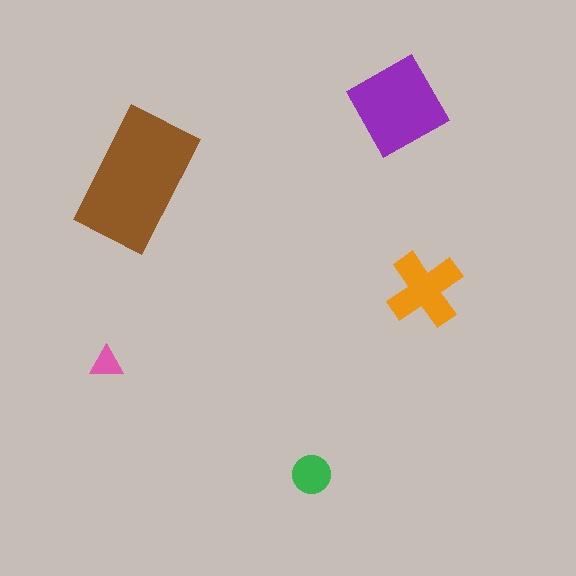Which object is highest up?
The purple diamond is topmost.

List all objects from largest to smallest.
The brown rectangle, the purple diamond, the orange cross, the green circle, the pink triangle.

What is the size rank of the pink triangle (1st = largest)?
5th.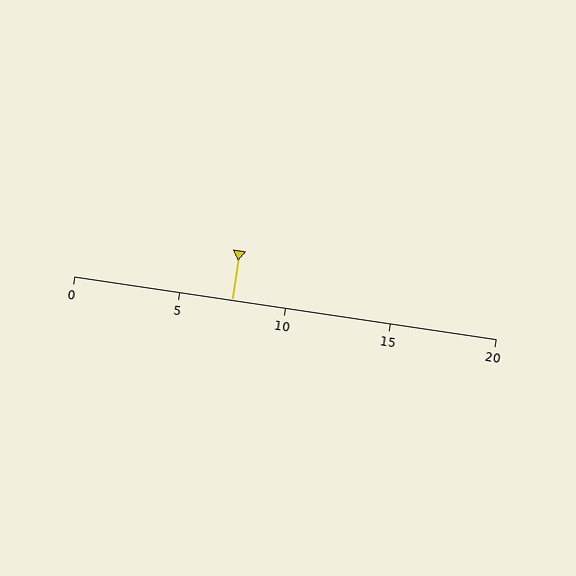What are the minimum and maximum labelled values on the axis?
The axis runs from 0 to 20.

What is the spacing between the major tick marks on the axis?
The major ticks are spaced 5 apart.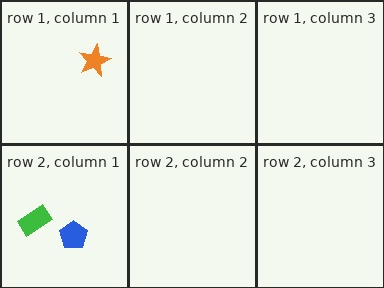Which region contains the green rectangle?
The row 2, column 1 region.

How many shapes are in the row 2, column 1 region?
2.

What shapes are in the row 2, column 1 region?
The green rectangle, the blue pentagon.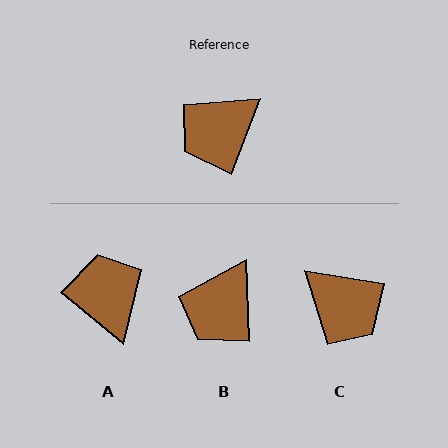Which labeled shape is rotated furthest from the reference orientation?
A, about 108 degrees away.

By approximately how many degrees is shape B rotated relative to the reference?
Approximately 24 degrees counter-clockwise.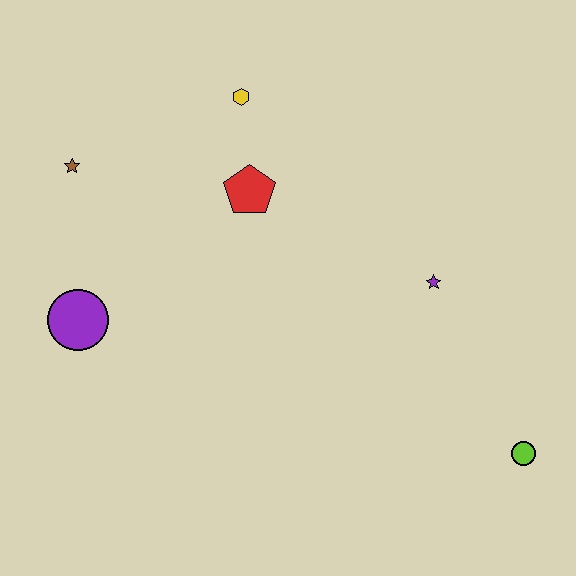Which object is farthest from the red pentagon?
The lime circle is farthest from the red pentagon.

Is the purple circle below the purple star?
Yes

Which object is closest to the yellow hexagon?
The red pentagon is closest to the yellow hexagon.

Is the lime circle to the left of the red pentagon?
No